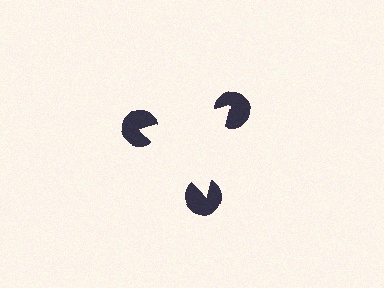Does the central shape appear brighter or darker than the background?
It typically appears slightly brighter than the background, even though no actual brightness change is drawn.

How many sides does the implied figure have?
3 sides.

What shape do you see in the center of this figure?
An illusory triangle — its edges are inferred from the aligned wedge cuts in the pac-man discs, not physically drawn.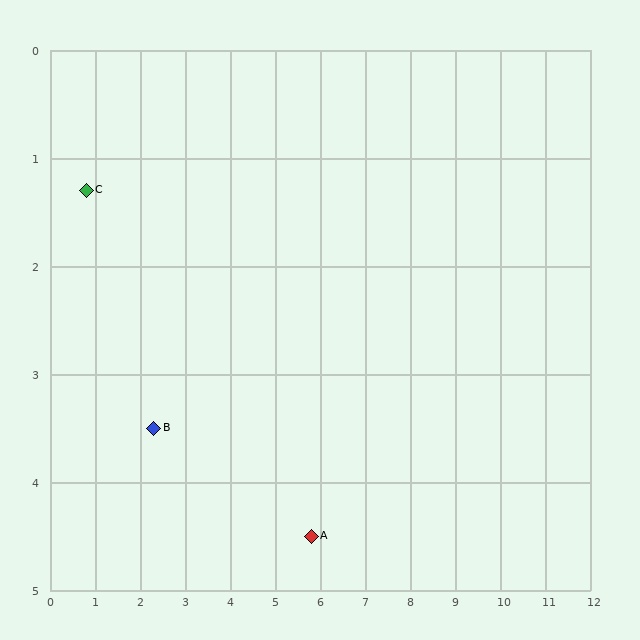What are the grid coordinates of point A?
Point A is at approximately (5.8, 4.5).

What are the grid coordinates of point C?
Point C is at approximately (0.8, 1.3).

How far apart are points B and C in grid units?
Points B and C are about 2.7 grid units apart.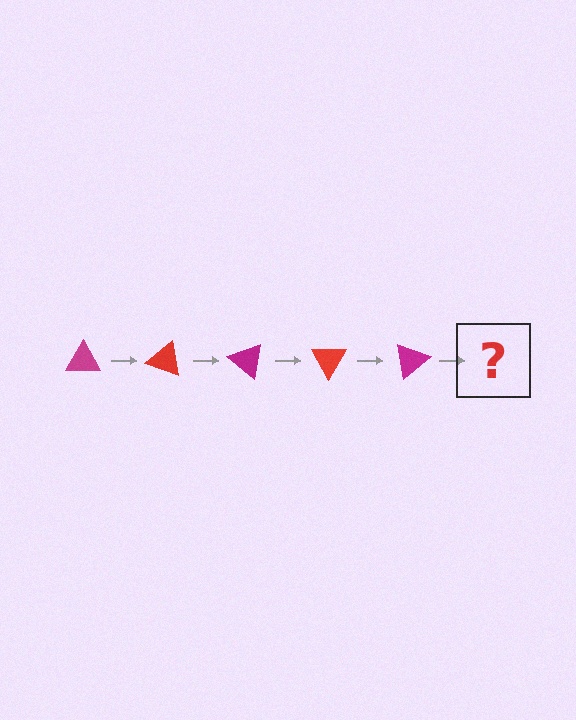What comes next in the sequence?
The next element should be a red triangle, rotated 100 degrees from the start.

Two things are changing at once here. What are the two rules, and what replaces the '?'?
The two rules are that it rotates 20 degrees each step and the color cycles through magenta and red. The '?' should be a red triangle, rotated 100 degrees from the start.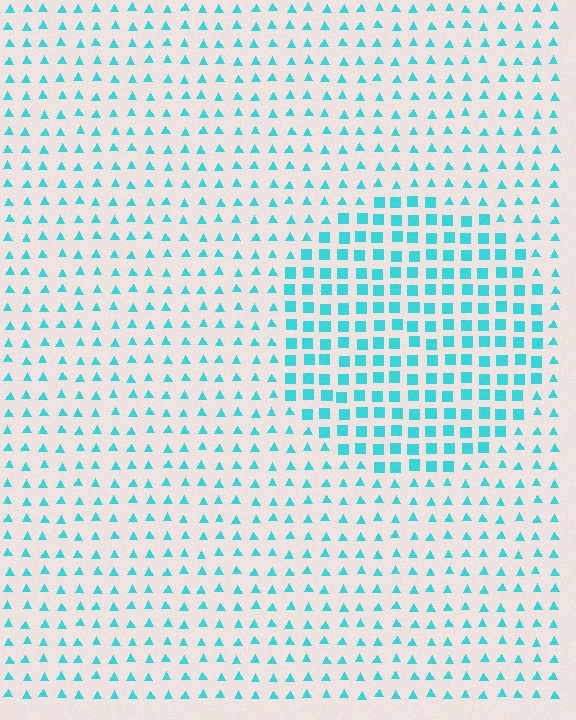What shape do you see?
I see a circle.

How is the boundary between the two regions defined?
The boundary is defined by a change in element shape: squares inside vs. triangles outside. All elements share the same color and spacing.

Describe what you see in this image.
The image is filled with small cyan elements arranged in a uniform grid. A circle-shaped region contains squares, while the surrounding area contains triangles. The boundary is defined purely by the change in element shape.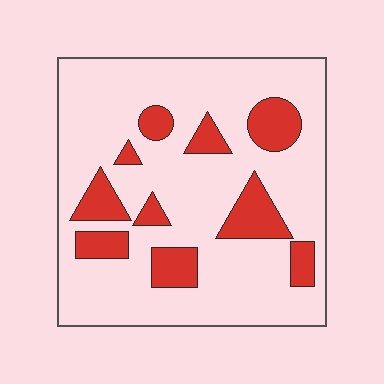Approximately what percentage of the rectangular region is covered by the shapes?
Approximately 20%.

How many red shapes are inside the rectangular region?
10.